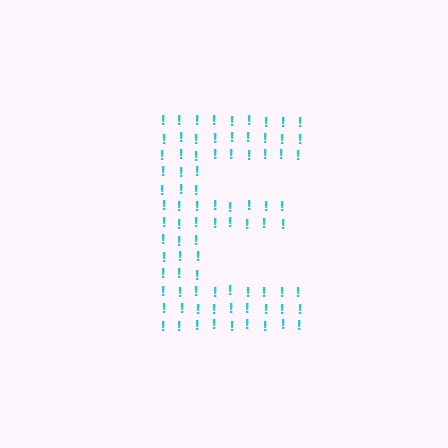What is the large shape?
The large shape is the letter E.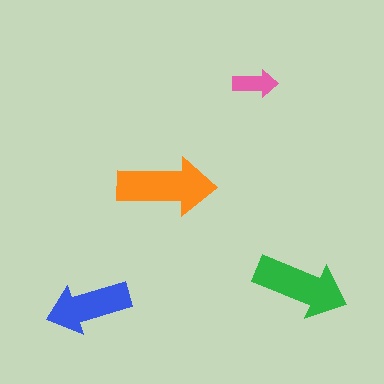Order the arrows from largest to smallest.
the orange one, the green one, the blue one, the pink one.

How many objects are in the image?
There are 4 objects in the image.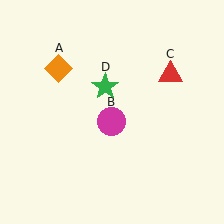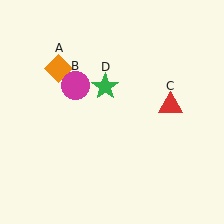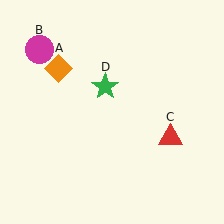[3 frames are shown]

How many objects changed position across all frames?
2 objects changed position: magenta circle (object B), red triangle (object C).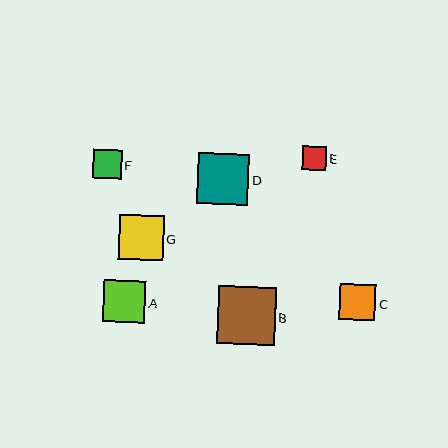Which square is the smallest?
Square E is the smallest with a size of approximately 24 pixels.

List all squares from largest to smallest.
From largest to smallest: B, D, G, A, C, F, E.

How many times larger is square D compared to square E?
Square D is approximately 2.1 times the size of square E.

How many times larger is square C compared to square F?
Square C is approximately 1.3 times the size of square F.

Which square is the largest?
Square B is the largest with a size of approximately 57 pixels.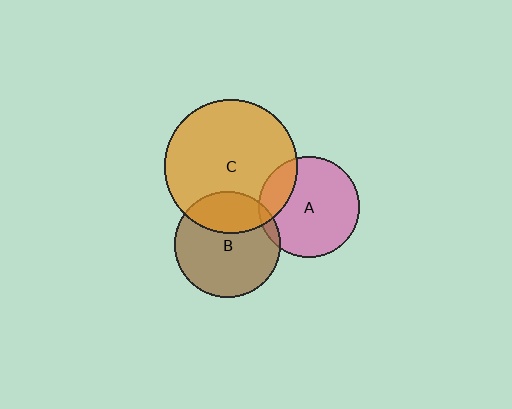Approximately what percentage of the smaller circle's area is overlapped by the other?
Approximately 20%.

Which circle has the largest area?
Circle C (orange).